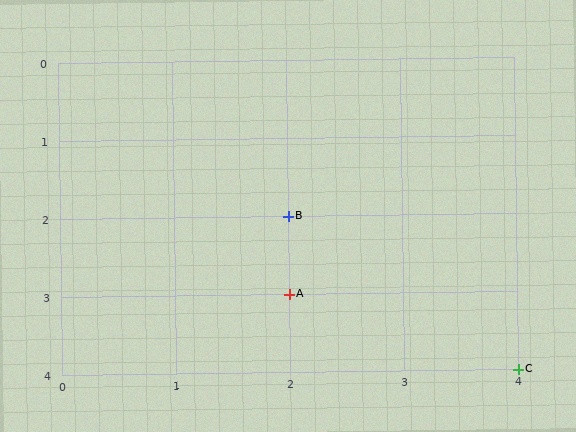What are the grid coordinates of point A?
Point A is at grid coordinates (2, 3).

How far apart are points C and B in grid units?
Points C and B are 2 columns and 2 rows apart (about 2.8 grid units diagonally).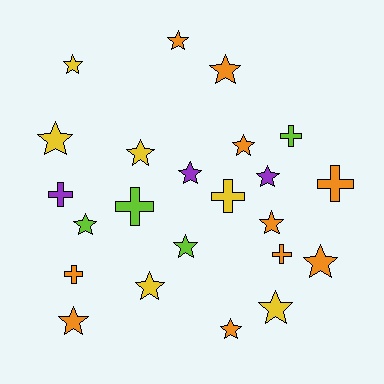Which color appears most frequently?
Orange, with 10 objects.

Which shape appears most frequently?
Star, with 16 objects.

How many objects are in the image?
There are 23 objects.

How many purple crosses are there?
There is 1 purple cross.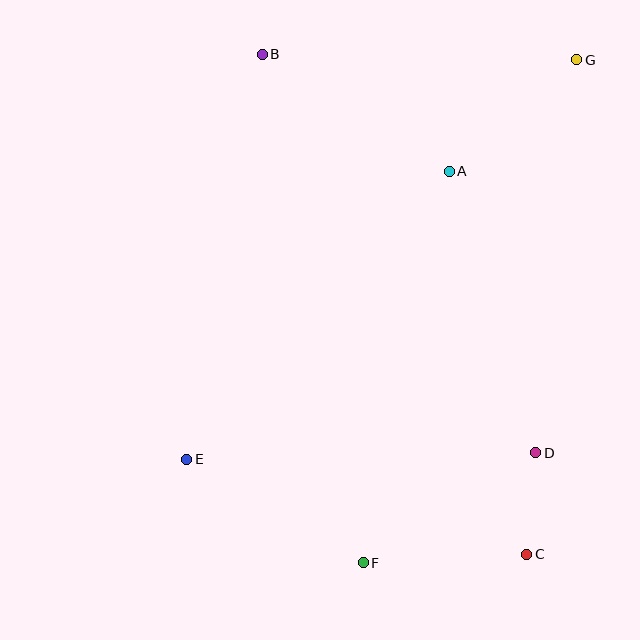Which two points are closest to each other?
Points C and D are closest to each other.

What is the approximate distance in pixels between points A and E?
The distance between A and E is approximately 390 pixels.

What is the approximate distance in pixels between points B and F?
The distance between B and F is approximately 518 pixels.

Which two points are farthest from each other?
Points B and C are farthest from each other.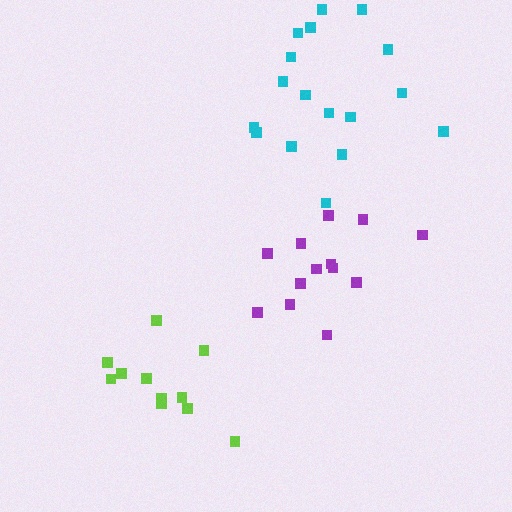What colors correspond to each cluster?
The clusters are colored: purple, cyan, lime.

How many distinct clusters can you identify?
There are 3 distinct clusters.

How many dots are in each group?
Group 1: 13 dots, Group 2: 17 dots, Group 3: 11 dots (41 total).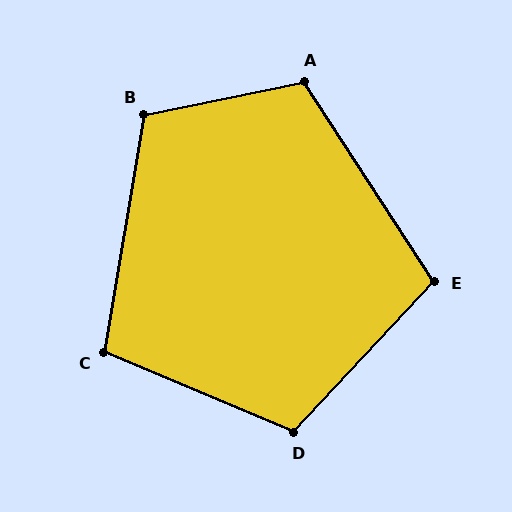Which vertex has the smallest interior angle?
C, at approximately 103 degrees.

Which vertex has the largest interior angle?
A, at approximately 112 degrees.